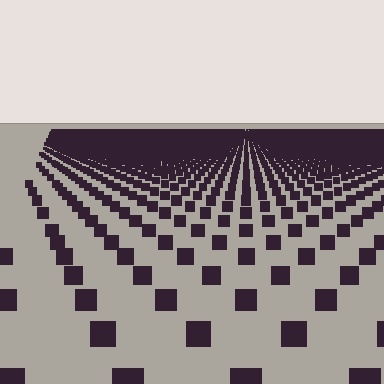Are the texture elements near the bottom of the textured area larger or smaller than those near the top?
Larger. Near the bottom, elements are closer to the viewer and appear at a bigger on-screen size.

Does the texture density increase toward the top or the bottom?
Density increases toward the top.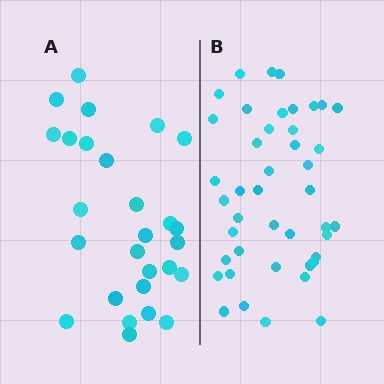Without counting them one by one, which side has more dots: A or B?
Region B (the right region) has more dots.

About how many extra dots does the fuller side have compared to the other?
Region B has approximately 15 more dots than region A.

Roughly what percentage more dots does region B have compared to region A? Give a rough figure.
About 60% more.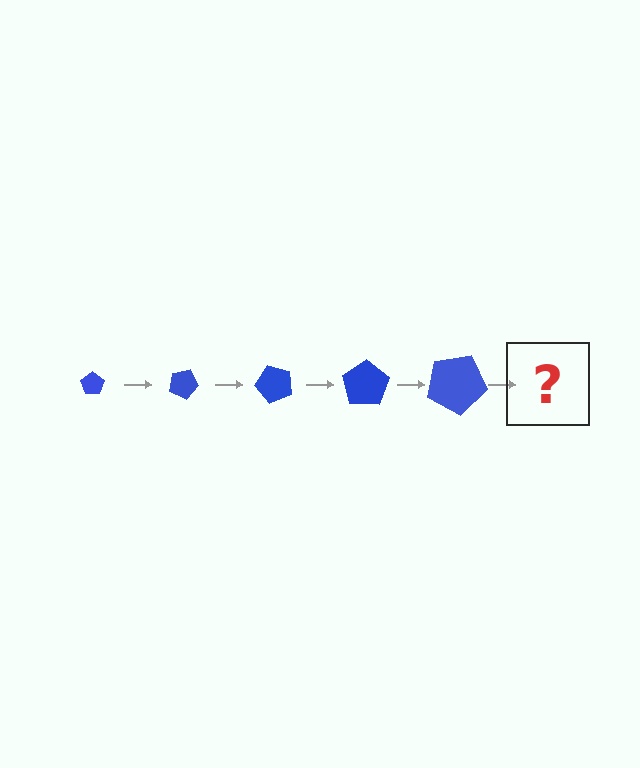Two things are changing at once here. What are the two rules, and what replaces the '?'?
The two rules are that the pentagon grows larger each step and it rotates 25 degrees each step. The '?' should be a pentagon, larger than the previous one and rotated 125 degrees from the start.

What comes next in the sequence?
The next element should be a pentagon, larger than the previous one and rotated 125 degrees from the start.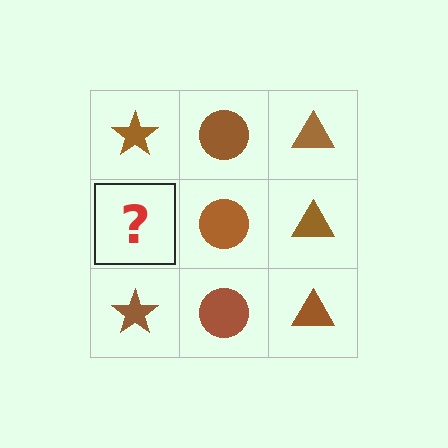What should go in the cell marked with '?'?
The missing cell should contain a brown star.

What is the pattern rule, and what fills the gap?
The rule is that each column has a consistent shape. The gap should be filled with a brown star.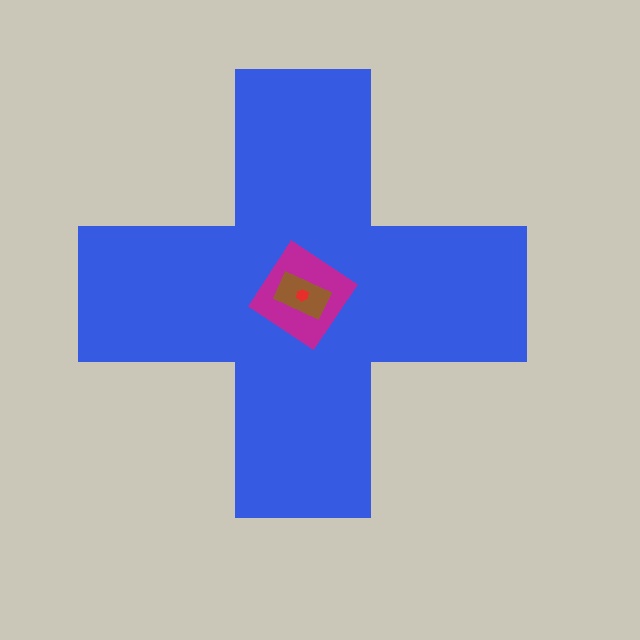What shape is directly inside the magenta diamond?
The brown rectangle.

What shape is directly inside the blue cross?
The magenta diamond.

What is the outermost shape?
The blue cross.